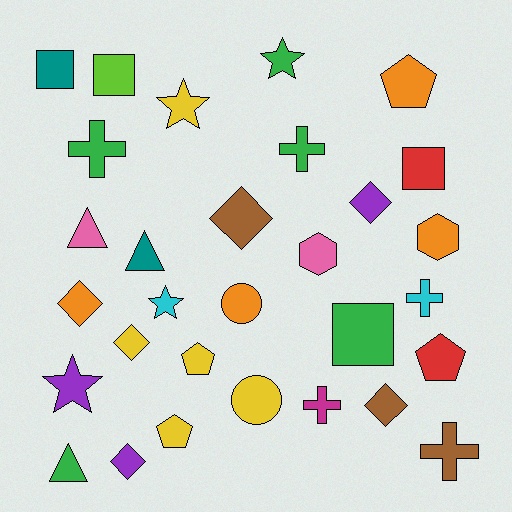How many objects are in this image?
There are 30 objects.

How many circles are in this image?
There are 2 circles.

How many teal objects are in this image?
There are 2 teal objects.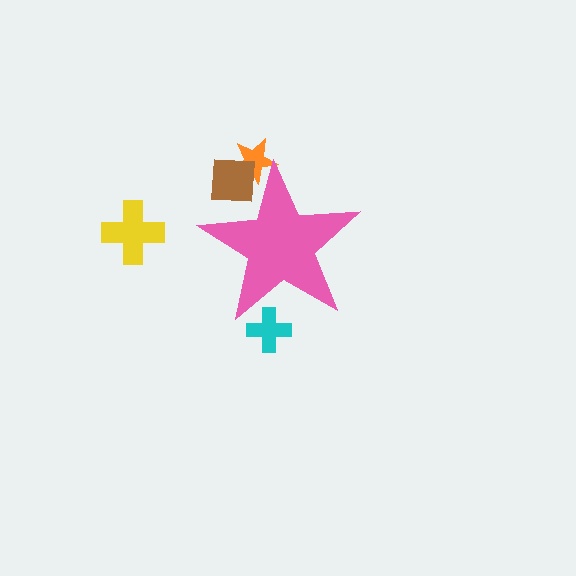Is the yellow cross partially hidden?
No, the yellow cross is fully visible.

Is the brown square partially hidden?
Yes, the brown square is partially hidden behind the pink star.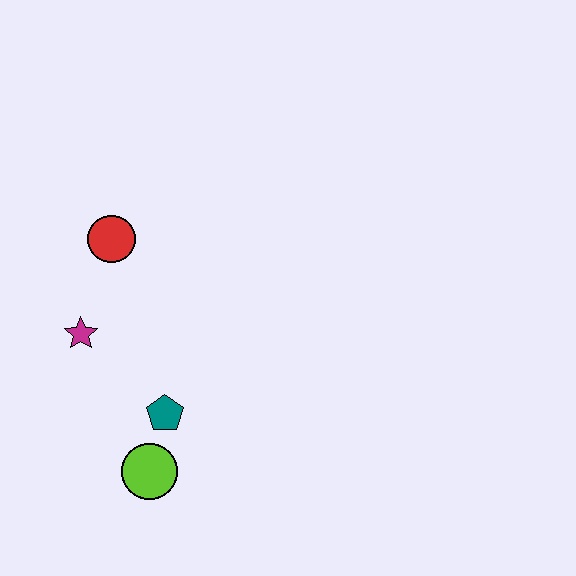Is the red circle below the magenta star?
No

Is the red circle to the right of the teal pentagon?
No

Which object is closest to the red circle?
The magenta star is closest to the red circle.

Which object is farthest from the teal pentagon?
The red circle is farthest from the teal pentagon.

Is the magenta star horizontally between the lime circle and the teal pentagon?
No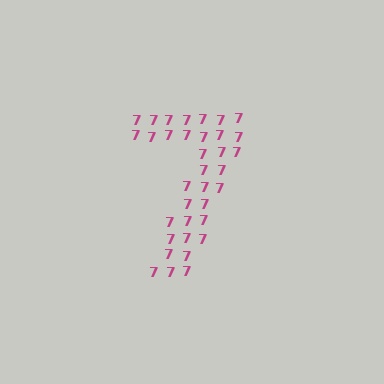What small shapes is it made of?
It is made of small digit 7's.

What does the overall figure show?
The overall figure shows the digit 7.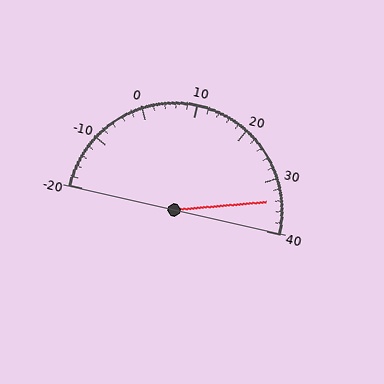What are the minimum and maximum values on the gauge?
The gauge ranges from -20 to 40.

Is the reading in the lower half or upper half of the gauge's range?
The reading is in the upper half of the range (-20 to 40).